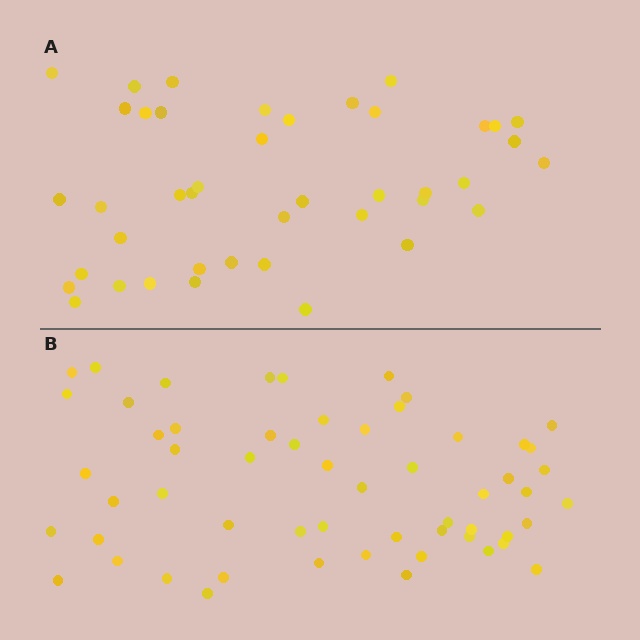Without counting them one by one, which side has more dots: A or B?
Region B (the bottom region) has more dots.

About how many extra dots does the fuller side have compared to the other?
Region B has approximately 15 more dots than region A.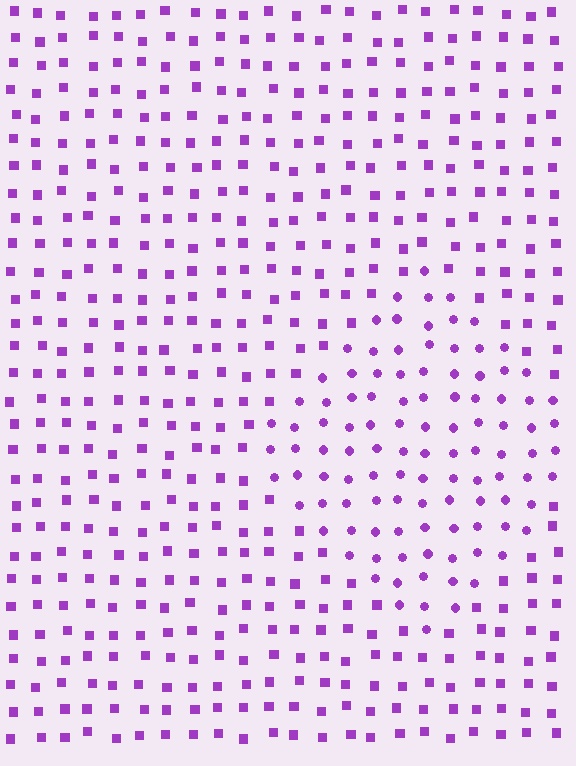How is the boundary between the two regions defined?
The boundary is defined by a change in element shape: circles inside vs. squares outside. All elements share the same color and spacing.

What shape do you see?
I see a diamond.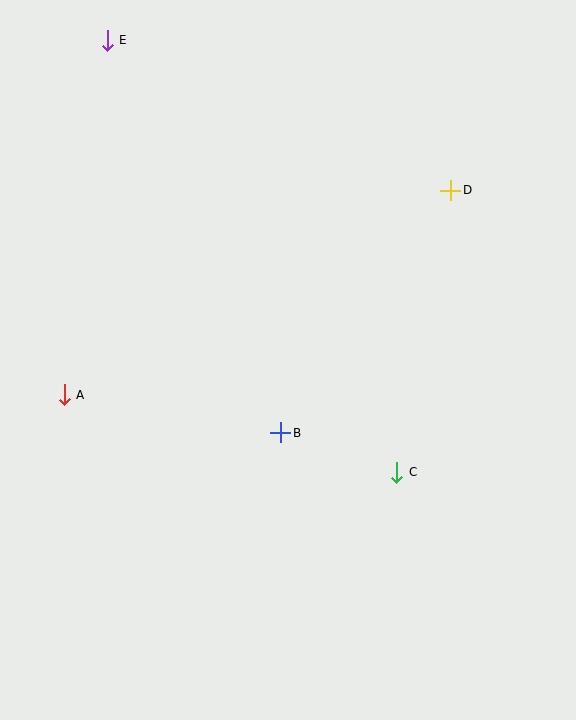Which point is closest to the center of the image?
Point B at (281, 433) is closest to the center.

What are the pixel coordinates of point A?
Point A is at (64, 395).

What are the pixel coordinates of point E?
Point E is at (107, 40).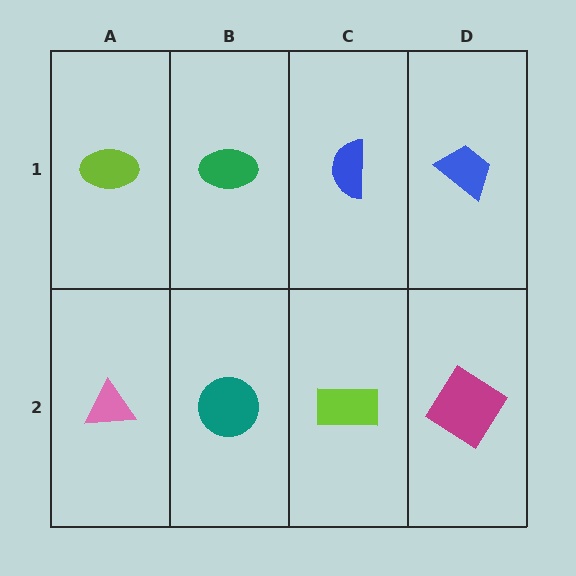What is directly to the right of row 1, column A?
A green ellipse.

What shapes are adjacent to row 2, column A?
A lime ellipse (row 1, column A), a teal circle (row 2, column B).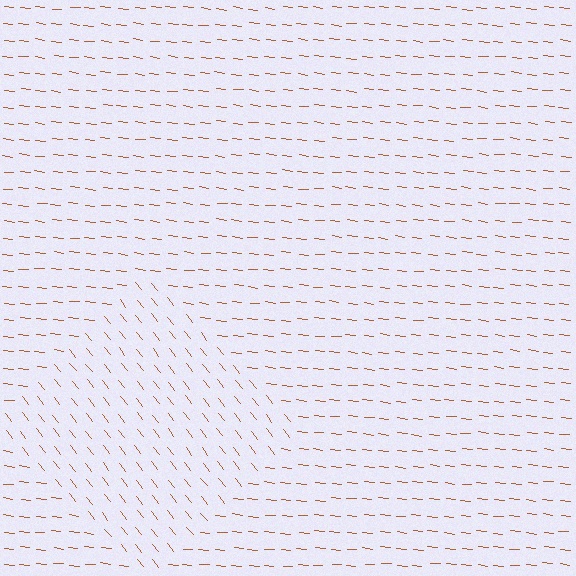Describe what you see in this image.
The image is filled with small brown line segments. A diamond region in the image has lines oriented differently from the surrounding lines, creating a visible texture boundary.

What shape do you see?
I see a diamond.